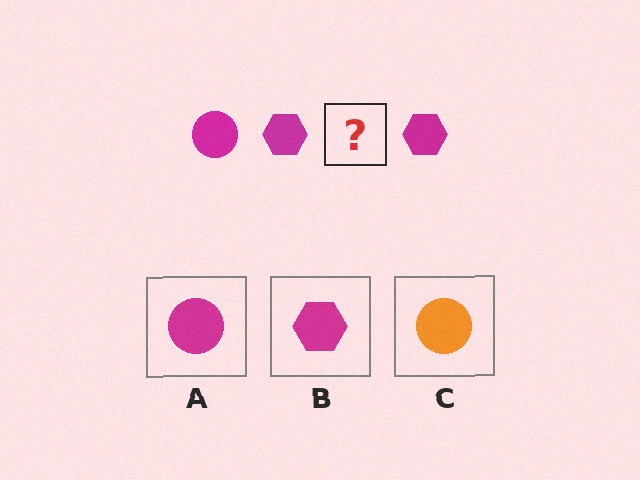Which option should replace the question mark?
Option A.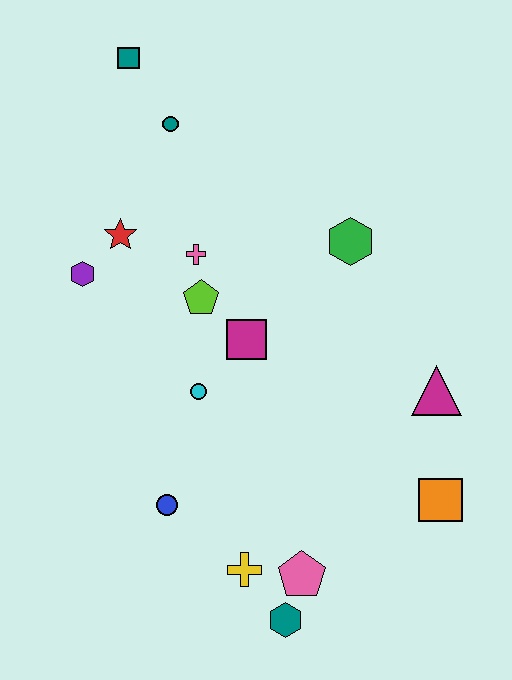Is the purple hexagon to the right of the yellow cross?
No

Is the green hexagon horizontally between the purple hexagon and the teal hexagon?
No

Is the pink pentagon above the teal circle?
No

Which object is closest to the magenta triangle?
The orange square is closest to the magenta triangle.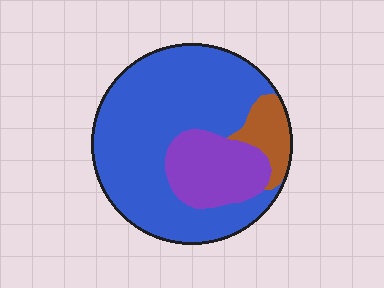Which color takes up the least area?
Brown, at roughly 10%.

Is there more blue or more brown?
Blue.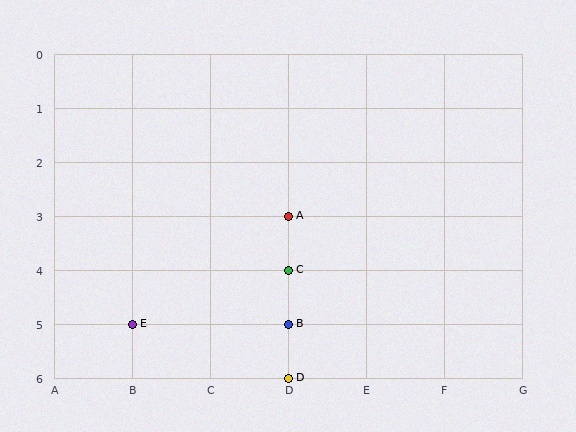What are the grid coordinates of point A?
Point A is at grid coordinates (D, 3).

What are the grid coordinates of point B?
Point B is at grid coordinates (D, 5).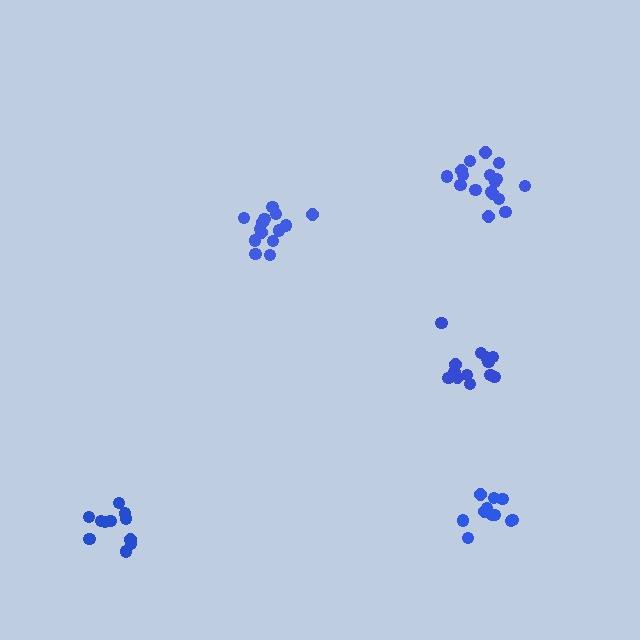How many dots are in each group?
Group 1: 14 dots, Group 2: 13 dots, Group 3: 11 dots, Group 4: 17 dots, Group 5: 11 dots (66 total).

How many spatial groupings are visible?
There are 5 spatial groupings.